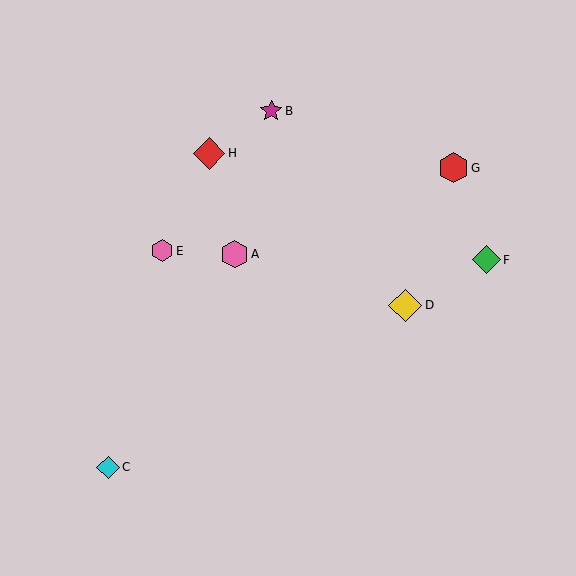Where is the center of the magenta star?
The center of the magenta star is at (271, 111).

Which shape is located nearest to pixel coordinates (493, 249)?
The green diamond (labeled F) at (486, 260) is nearest to that location.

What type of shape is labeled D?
Shape D is a yellow diamond.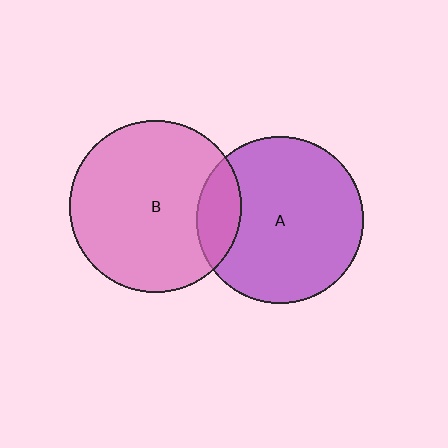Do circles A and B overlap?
Yes.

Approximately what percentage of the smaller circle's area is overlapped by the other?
Approximately 15%.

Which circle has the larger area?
Circle B (pink).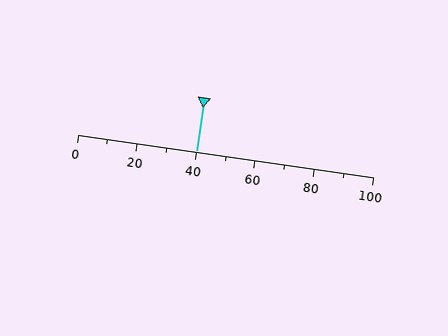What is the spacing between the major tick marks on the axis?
The major ticks are spaced 20 apart.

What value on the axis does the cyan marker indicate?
The marker indicates approximately 40.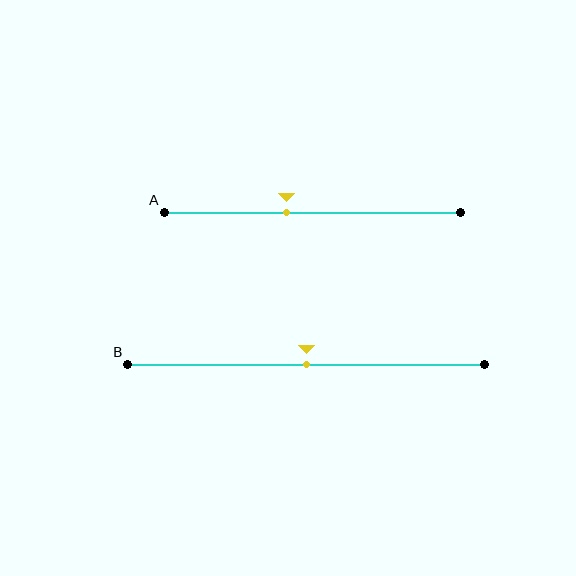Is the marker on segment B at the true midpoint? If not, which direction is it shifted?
Yes, the marker on segment B is at the true midpoint.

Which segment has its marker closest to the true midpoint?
Segment B has its marker closest to the true midpoint.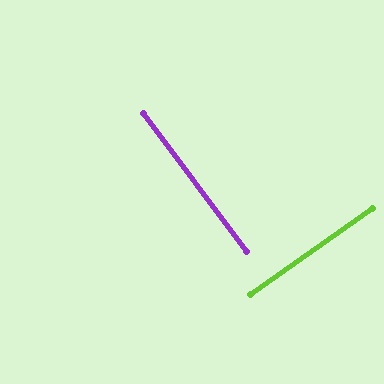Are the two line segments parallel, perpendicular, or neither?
Perpendicular — they meet at approximately 88°.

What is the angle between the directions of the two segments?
Approximately 88 degrees.